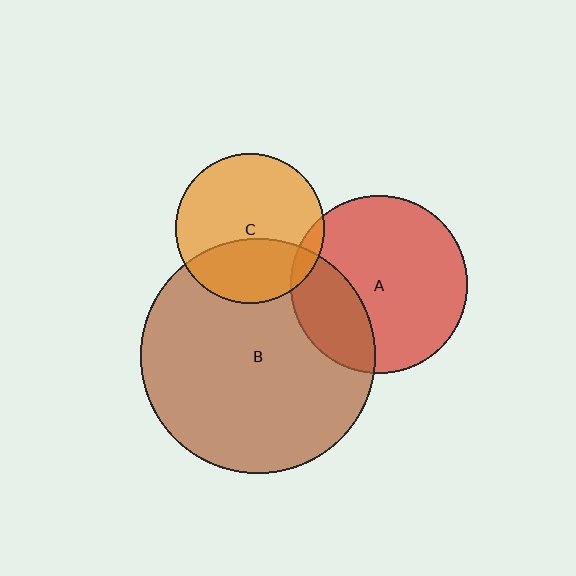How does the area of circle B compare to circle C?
Approximately 2.5 times.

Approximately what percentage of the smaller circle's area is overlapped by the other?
Approximately 35%.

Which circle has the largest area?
Circle B (brown).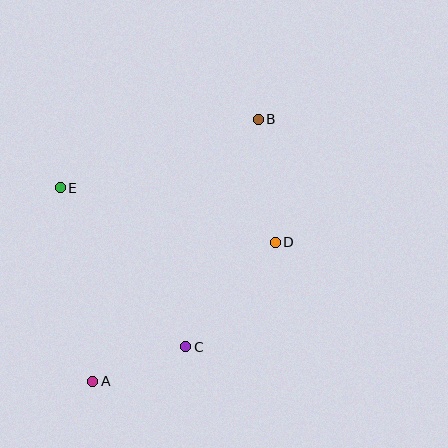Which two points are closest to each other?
Points A and C are closest to each other.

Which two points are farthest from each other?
Points A and B are farthest from each other.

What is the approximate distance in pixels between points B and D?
The distance between B and D is approximately 125 pixels.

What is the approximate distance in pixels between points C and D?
The distance between C and D is approximately 137 pixels.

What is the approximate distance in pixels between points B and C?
The distance between B and C is approximately 239 pixels.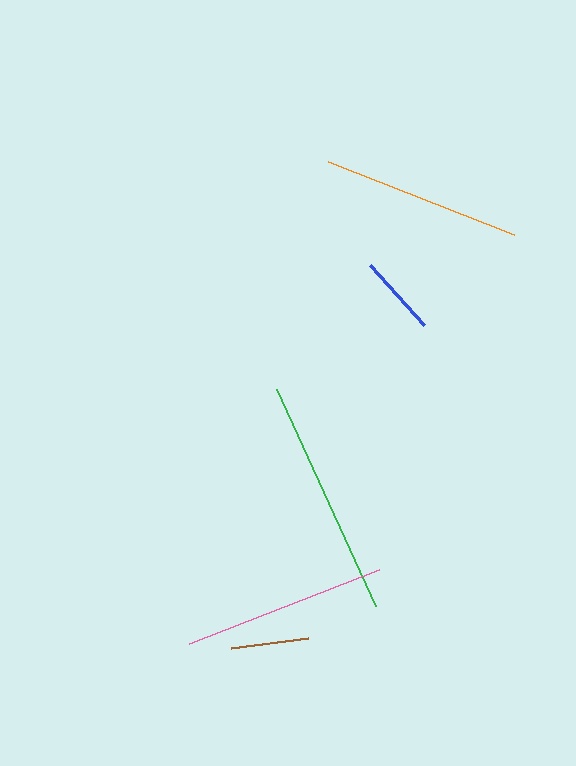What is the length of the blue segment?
The blue segment is approximately 81 pixels long.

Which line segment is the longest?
The green line is the longest at approximately 239 pixels.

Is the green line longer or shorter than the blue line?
The green line is longer than the blue line.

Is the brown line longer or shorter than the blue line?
The blue line is longer than the brown line.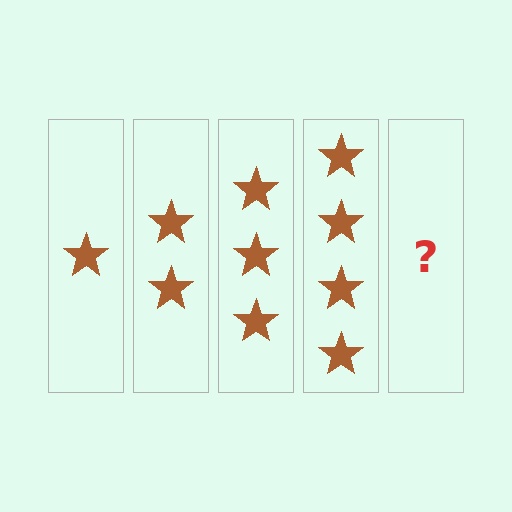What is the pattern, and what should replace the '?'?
The pattern is that each step adds one more star. The '?' should be 5 stars.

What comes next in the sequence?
The next element should be 5 stars.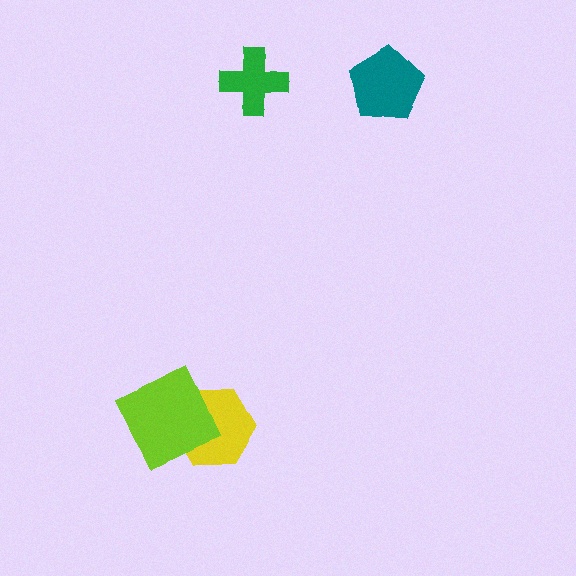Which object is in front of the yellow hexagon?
The lime square is in front of the yellow hexagon.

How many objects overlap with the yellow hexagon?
1 object overlaps with the yellow hexagon.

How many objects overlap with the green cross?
0 objects overlap with the green cross.